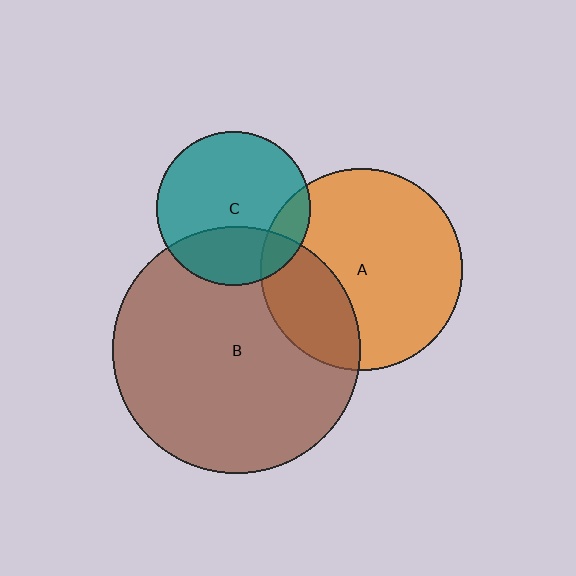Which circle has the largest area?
Circle B (brown).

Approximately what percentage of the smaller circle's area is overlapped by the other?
Approximately 30%.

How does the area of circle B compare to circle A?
Approximately 1.5 times.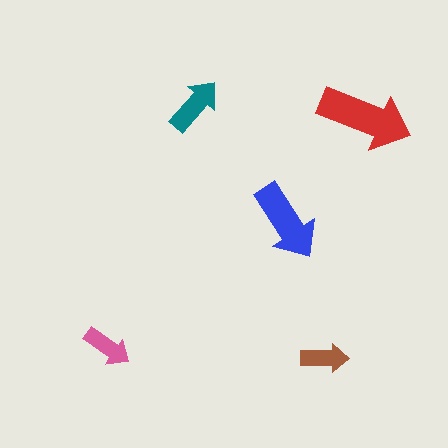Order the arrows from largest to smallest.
the red one, the blue one, the teal one, the pink one, the brown one.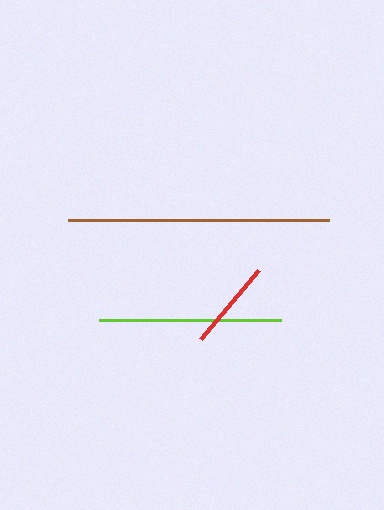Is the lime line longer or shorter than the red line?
The lime line is longer than the red line.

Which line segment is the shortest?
The red line is the shortest at approximately 90 pixels.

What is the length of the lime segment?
The lime segment is approximately 183 pixels long.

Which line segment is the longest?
The brown line is the longest at approximately 261 pixels.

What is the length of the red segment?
The red segment is approximately 90 pixels long.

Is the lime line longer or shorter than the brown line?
The brown line is longer than the lime line.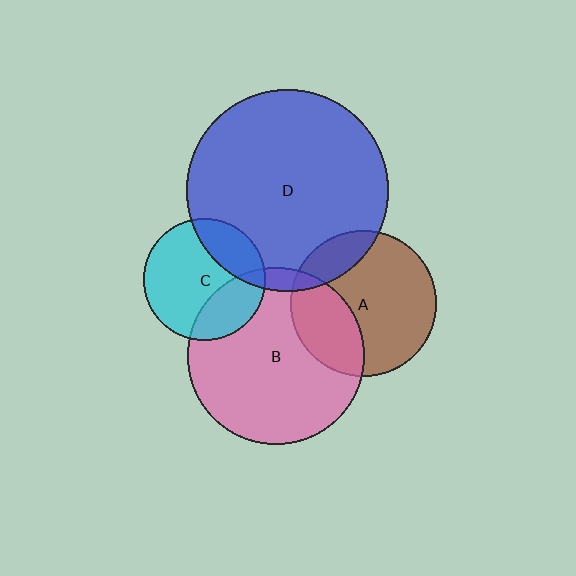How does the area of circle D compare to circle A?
Approximately 1.9 times.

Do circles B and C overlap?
Yes.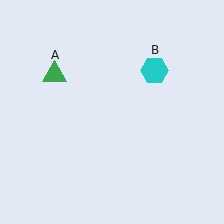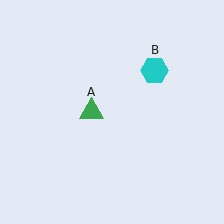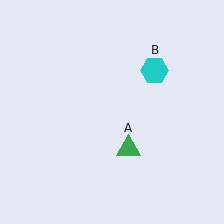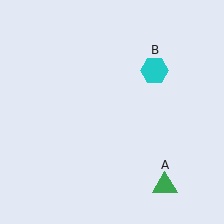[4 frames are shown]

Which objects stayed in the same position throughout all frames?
Cyan hexagon (object B) remained stationary.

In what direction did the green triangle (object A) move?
The green triangle (object A) moved down and to the right.